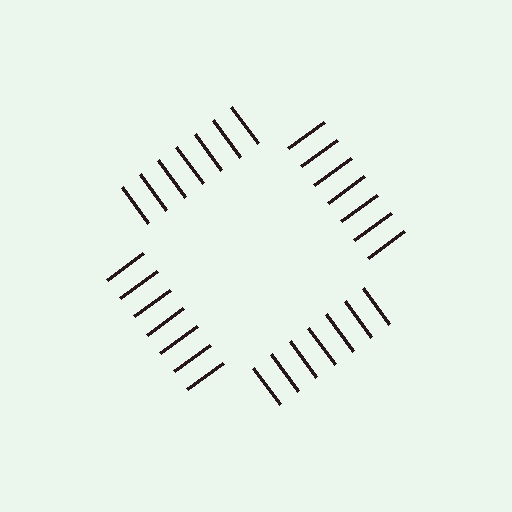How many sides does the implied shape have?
4 sides — the line-ends trace a square.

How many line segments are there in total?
28 — 7 along each of the 4 edges.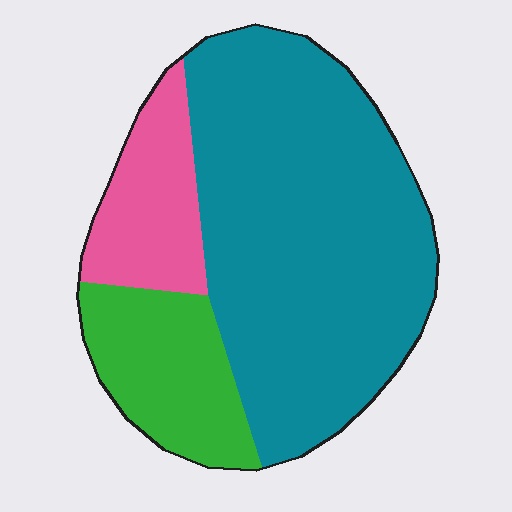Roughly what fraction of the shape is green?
Green covers around 20% of the shape.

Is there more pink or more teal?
Teal.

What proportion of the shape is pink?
Pink covers roughly 15% of the shape.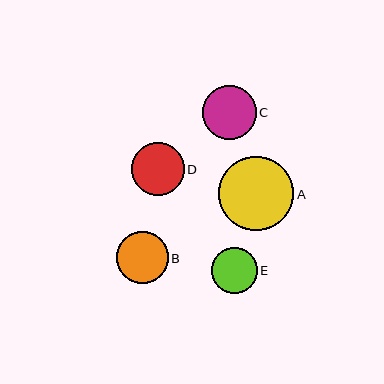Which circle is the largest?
Circle A is the largest with a size of approximately 75 pixels.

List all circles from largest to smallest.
From largest to smallest: A, C, D, B, E.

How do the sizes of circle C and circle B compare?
Circle C and circle B are approximately the same size.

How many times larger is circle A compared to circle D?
Circle A is approximately 1.4 times the size of circle D.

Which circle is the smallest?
Circle E is the smallest with a size of approximately 46 pixels.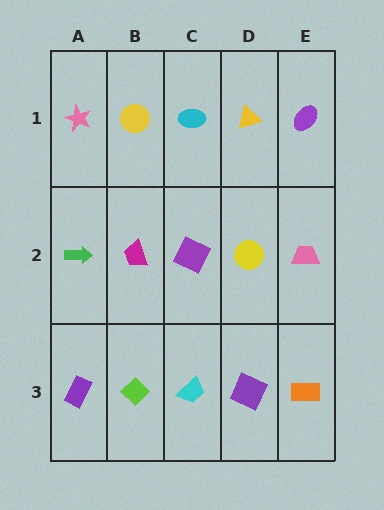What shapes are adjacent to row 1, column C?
A purple square (row 2, column C), a yellow circle (row 1, column B), a yellow triangle (row 1, column D).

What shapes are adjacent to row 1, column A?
A green arrow (row 2, column A), a yellow circle (row 1, column B).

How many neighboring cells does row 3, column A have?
2.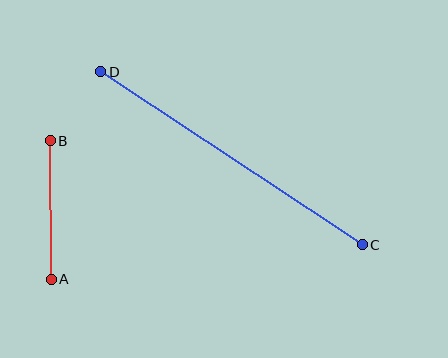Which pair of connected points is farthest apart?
Points C and D are farthest apart.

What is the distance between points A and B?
The distance is approximately 139 pixels.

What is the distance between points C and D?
The distance is approximately 314 pixels.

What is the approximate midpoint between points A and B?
The midpoint is at approximately (51, 210) pixels.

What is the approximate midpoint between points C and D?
The midpoint is at approximately (232, 158) pixels.